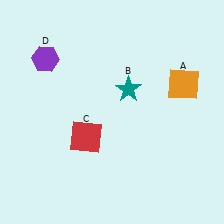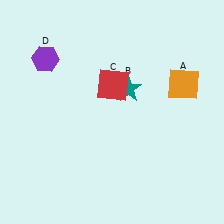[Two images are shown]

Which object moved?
The red square (C) moved up.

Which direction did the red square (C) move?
The red square (C) moved up.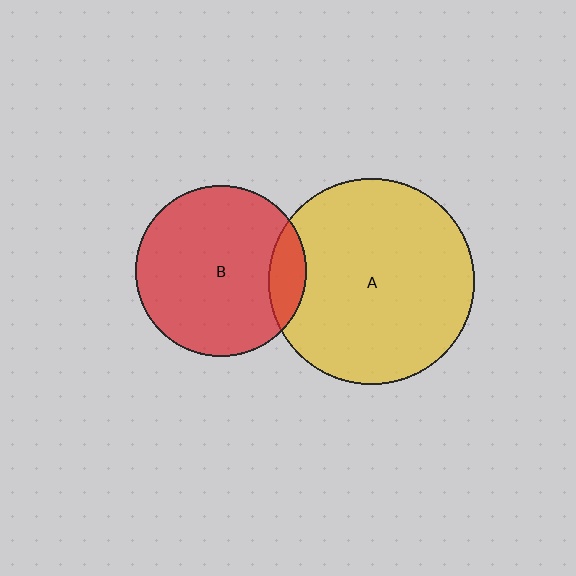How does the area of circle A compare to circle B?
Approximately 1.5 times.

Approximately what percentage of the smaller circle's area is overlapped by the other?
Approximately 15%.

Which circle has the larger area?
Circle A (yellow).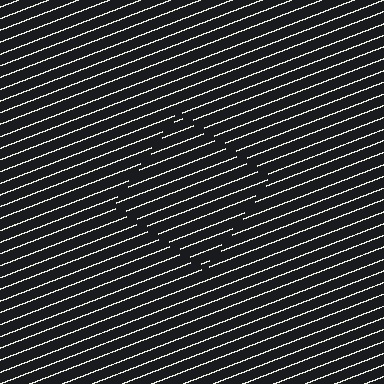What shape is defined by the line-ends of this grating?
An illusory square. The interior of the shape contains the same grating, shifted by half a period — the contour is defined by the phase discontinuity where line-ends from the inner and outer gratings abut.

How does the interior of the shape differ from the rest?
The interior of the shape contains the same grating, shifted by half a period — the contour is defined by the phase discontinuity where line-ends from the inner and outer gratings abut.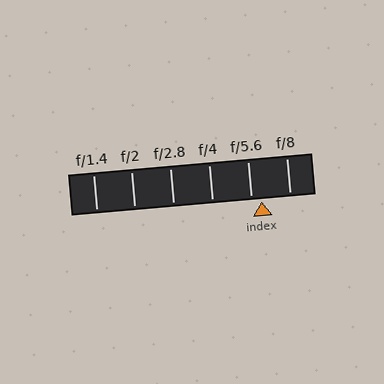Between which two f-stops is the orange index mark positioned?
The index mark is between f/5.6 and f/8.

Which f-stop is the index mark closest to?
The index mark is closest to f/5.6.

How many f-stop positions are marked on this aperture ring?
There are 6 f-stop positions marked.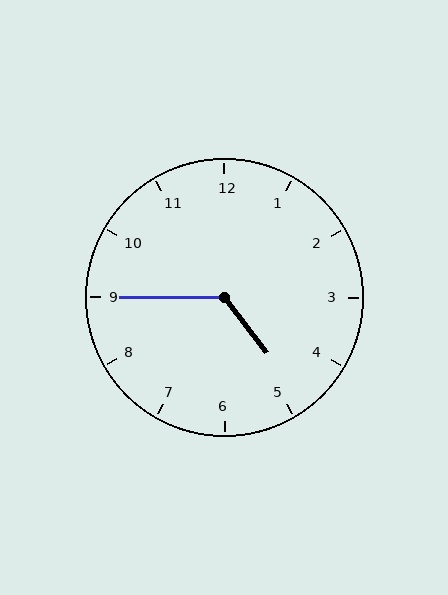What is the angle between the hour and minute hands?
Approximately 128 degrees.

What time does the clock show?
4:45.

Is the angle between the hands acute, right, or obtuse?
It is obtuse.